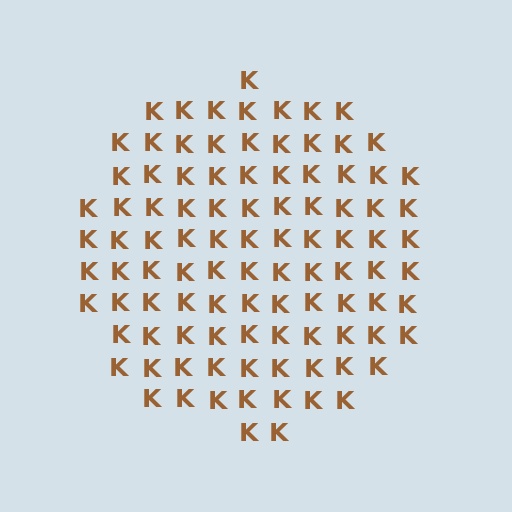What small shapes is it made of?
It is made of small letter K's.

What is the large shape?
The large shape is a circle.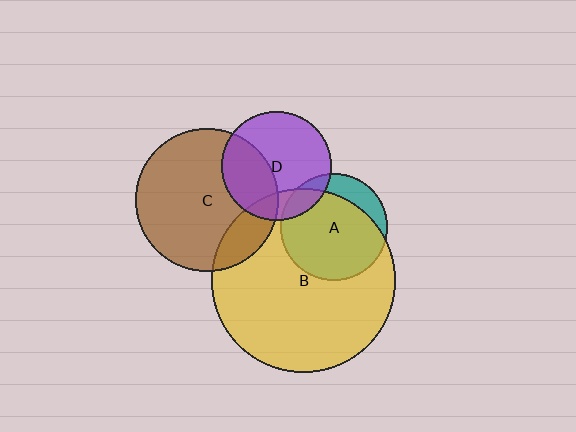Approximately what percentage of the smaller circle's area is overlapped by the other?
Approximately 15%.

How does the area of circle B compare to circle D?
Approximately 2.8 times.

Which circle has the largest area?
Circle B (yellow).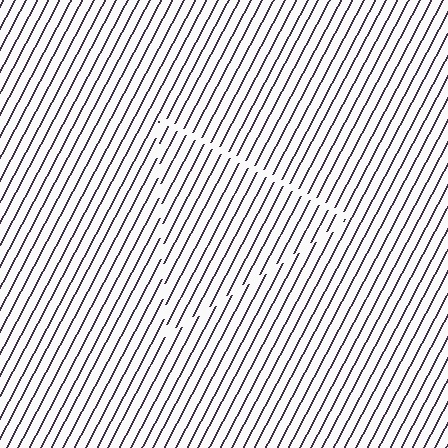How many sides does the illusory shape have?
3 sides — the line-ends trace a triangle.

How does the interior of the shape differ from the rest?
The interior of the shape contains the same grating, shifted by half a period — the contour is defined by the phase discontinuity where line-ends from the inner and outer gratings abut.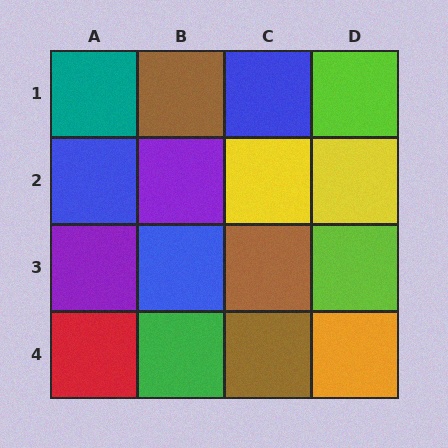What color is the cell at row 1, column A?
Teal.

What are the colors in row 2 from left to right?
Blue, purple, yellow, yellow.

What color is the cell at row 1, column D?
Lime.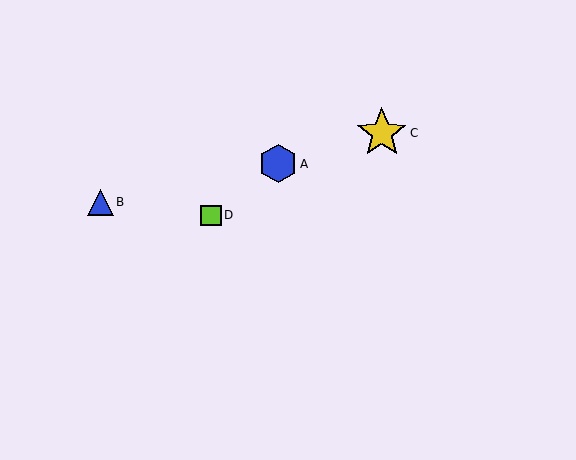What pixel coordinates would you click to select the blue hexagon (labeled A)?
Click at (278, 164) to select the blue hexagon A.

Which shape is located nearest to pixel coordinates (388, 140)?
The yellow star (labeled C) at (382, 133) is nearest to that location.